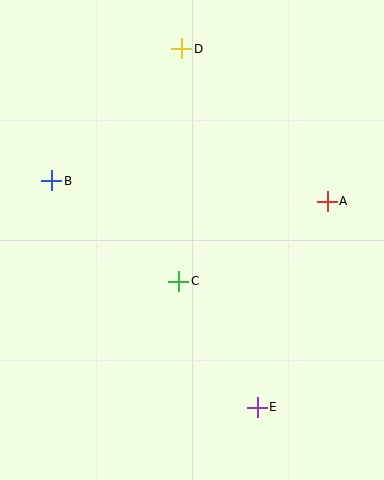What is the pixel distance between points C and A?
The distance between C and A is 169 pixels.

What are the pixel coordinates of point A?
Point A is at (327, 201).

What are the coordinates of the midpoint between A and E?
The midpoint between A and E is at (292, 304).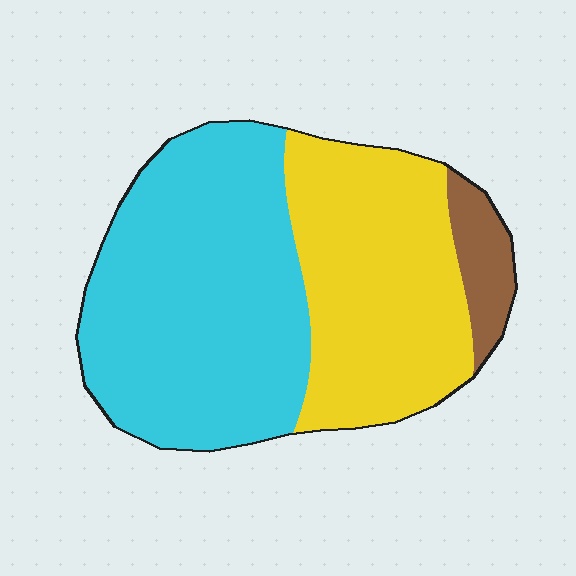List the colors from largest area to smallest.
From largest to smallest: cyan, yellow, brown.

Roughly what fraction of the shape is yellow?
Yellow takes up about two fifths (2/5) of the shape.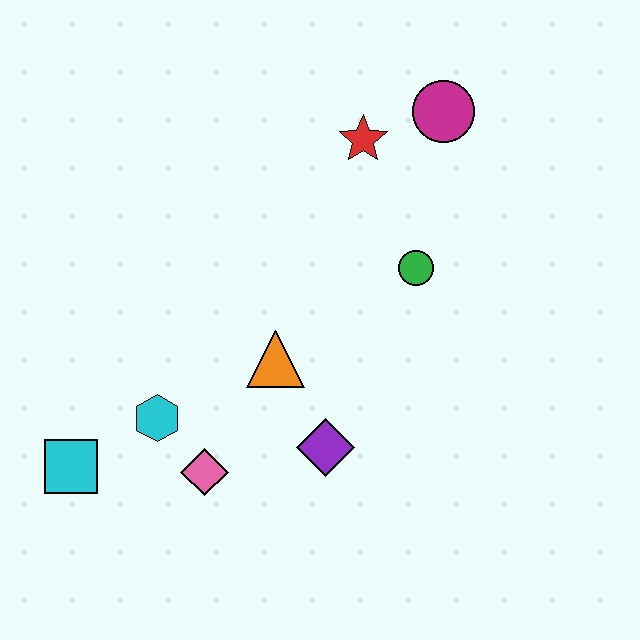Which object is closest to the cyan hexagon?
The pink diamond is closest to the cyan hexagon.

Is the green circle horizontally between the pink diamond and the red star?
No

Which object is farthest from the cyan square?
The magenta circle is farthest from the cyan square.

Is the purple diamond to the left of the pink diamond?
No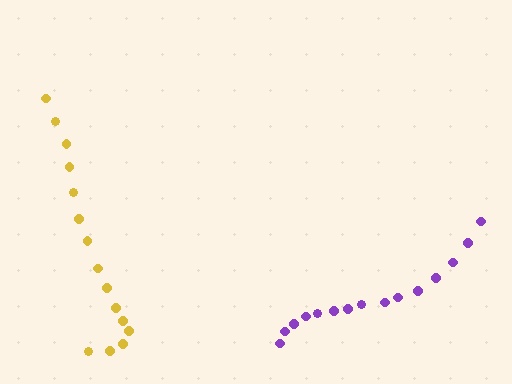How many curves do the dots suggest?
There are 2 distinct paths.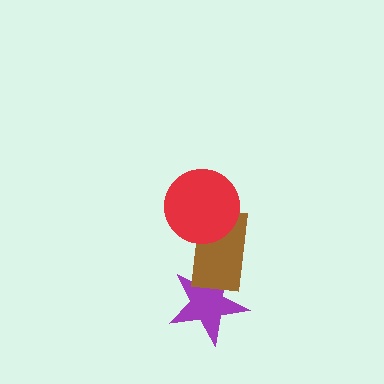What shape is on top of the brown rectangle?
The red circle is on top of the brown rectangle.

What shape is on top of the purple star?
The brown rectangle is on top of the purple star.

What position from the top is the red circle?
The red circle is 1st from the top.